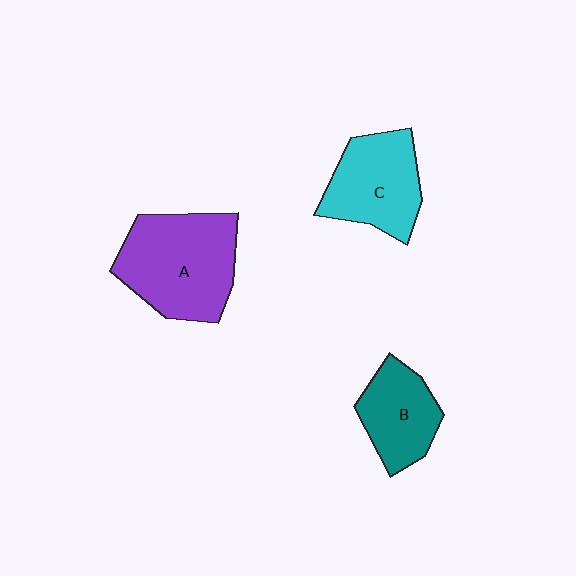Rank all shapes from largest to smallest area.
From largest to smallest: A (purple), C (cyan), B (teal).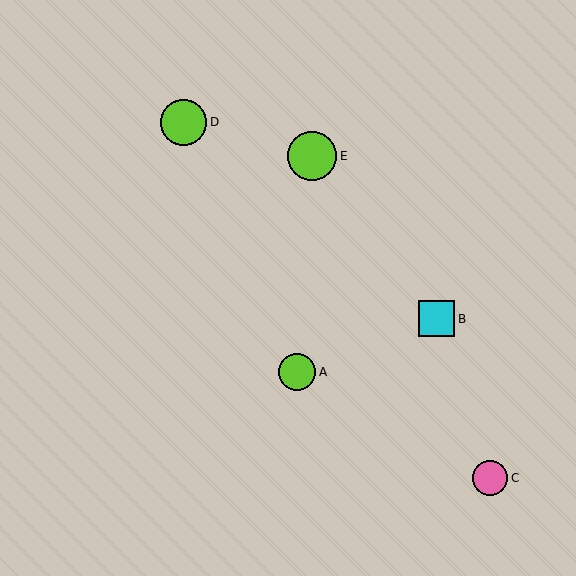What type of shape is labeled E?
Shape E is a lime circle.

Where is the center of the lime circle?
The center of the lime circle is at (312, 156).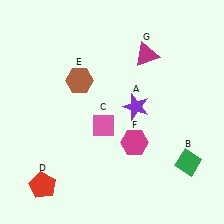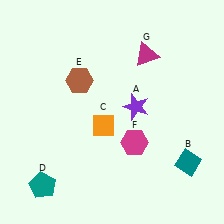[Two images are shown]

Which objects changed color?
B changed from green to teal. C changed from pink to orange. D changed from red to teal.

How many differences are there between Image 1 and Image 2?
There are 3 differences between the two images.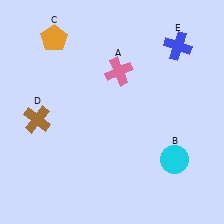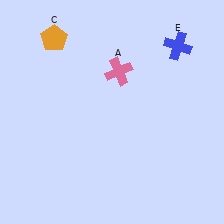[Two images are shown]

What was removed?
The cyan circle (B), the brown cross (D) were removed in Image 2.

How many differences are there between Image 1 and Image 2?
There are 2 differences between the two images.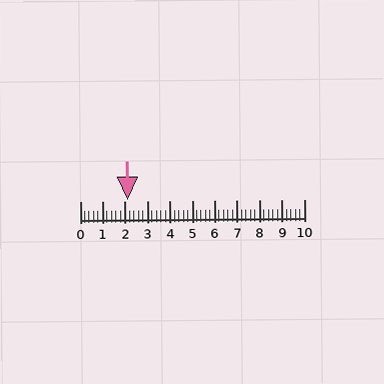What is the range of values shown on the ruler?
The ruler shows values from 0 to 10.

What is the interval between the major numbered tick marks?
The major tick marks are spaced 1 units apart.